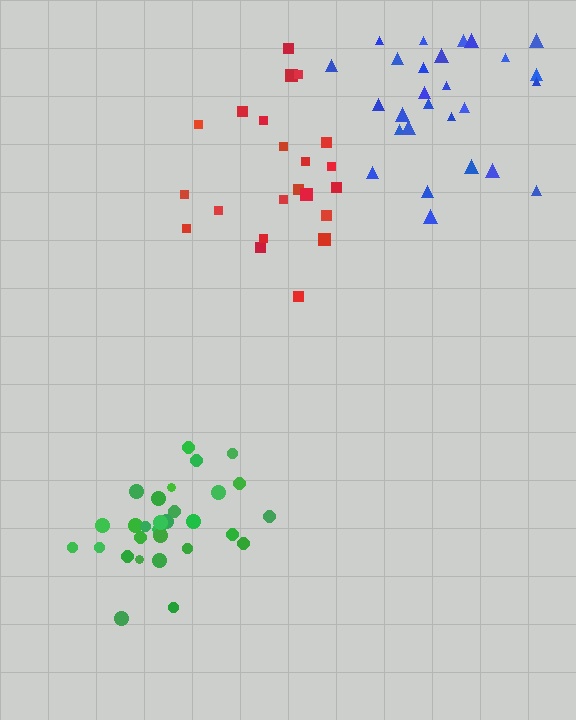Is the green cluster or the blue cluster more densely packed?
Green.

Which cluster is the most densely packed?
Green.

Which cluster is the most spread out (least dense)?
Blue.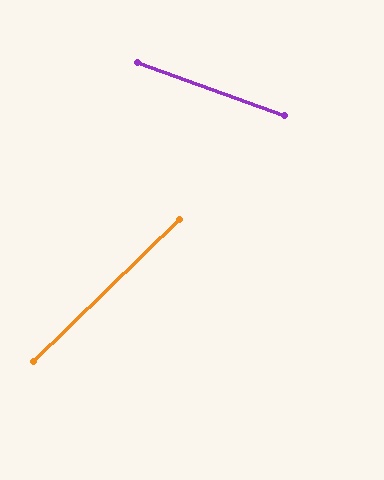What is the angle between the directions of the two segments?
Approximately 64 degrees.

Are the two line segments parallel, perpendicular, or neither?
Neither parallel nor perpendicular — they differ by about 64°.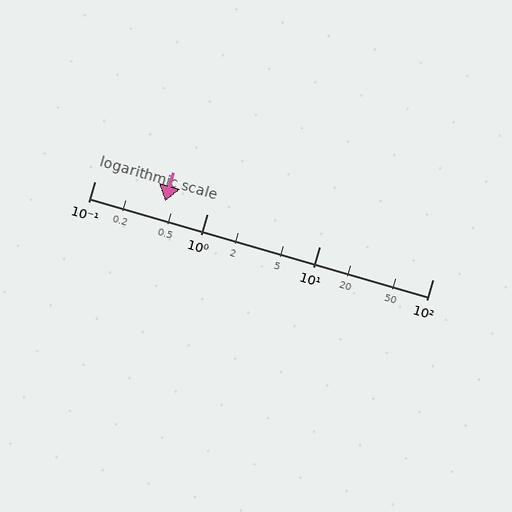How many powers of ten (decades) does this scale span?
The scale spans 3 decades, from 0.1 to 100.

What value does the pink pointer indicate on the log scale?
The pointer indicates approximately 0.42.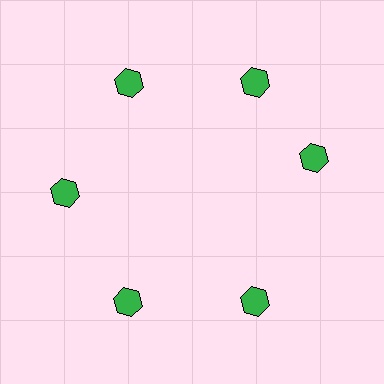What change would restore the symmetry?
The symmetry would be restored by rotating it back into even spacing with its neighbors so that all 6 hexagons sit at equal angles and equal distance from the center.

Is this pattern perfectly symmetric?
No. The 6 green hexagons are arranged in a ring, but one element near the 3 o'clock position is rotated out of alignment along the ring, breaking the 6-fold rotational symmetry.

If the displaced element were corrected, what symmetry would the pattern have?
It would have 6-fold rotational symmetry — the pattern would map onto itself every 60 degrees.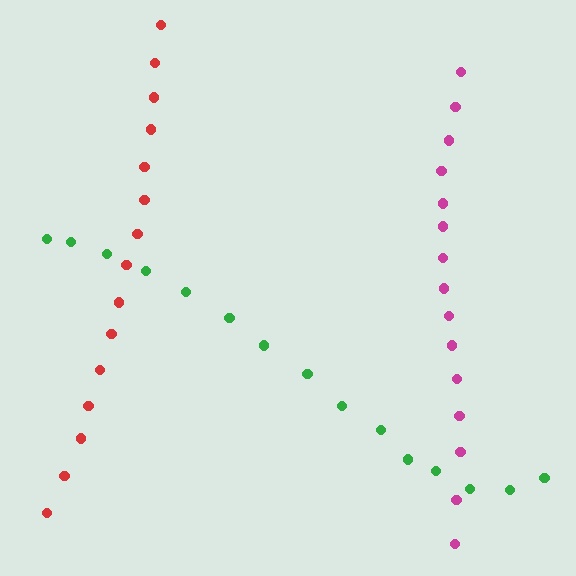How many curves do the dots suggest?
There are 3 distinct paths.